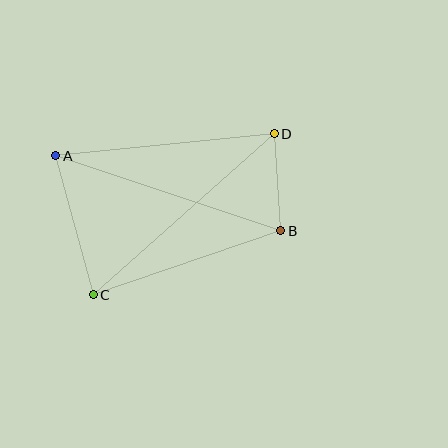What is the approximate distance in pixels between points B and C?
The distance between B and C is approximately 198 pixels.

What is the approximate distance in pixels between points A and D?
The distance between A and D is approximately 220 pixels.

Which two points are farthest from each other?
Points C and D are farthest from each other.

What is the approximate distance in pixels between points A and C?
The distance between A and C is approximately 144 pixels.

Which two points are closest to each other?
Points B and D are closest to each other.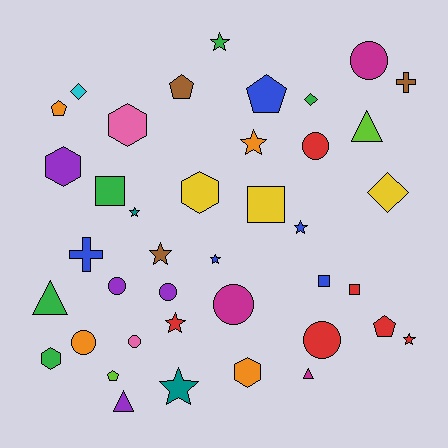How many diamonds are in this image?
There are 3 diamonds.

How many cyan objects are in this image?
There is 1 cyan object.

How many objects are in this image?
There are 40 objects.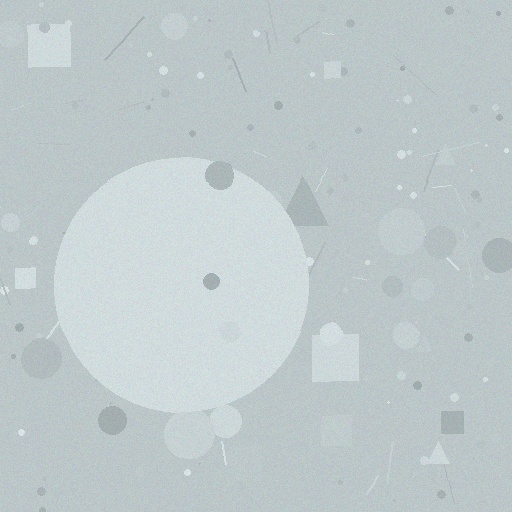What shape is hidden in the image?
A circle is hidden in the image.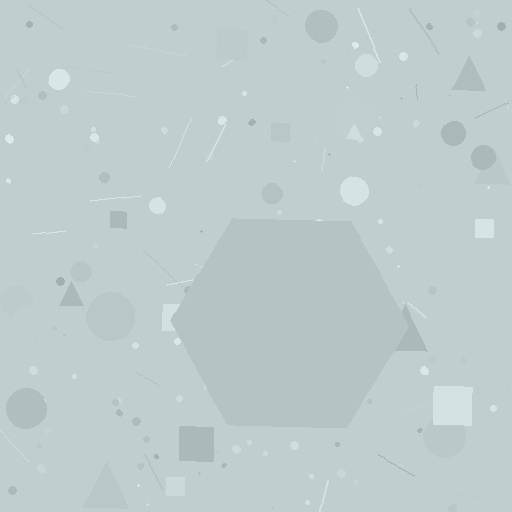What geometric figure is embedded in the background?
A hexagon is embedded in the background.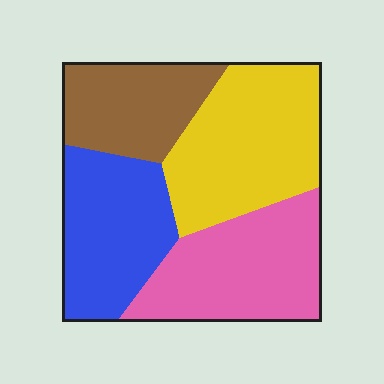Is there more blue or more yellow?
Yellow.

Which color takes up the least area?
Brown, at roughly 20%.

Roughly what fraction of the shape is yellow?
Yellow takes up about one third (1/3) of the shape.